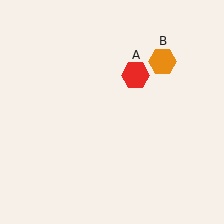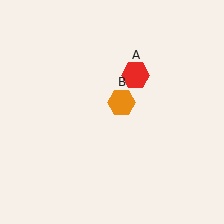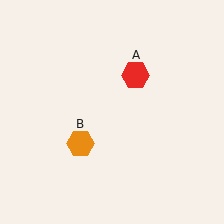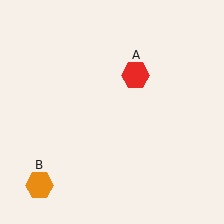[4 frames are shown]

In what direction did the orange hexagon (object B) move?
The orange hexagon (object B) moved down and to the left.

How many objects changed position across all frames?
1 object changed position: orange hexagon (object B).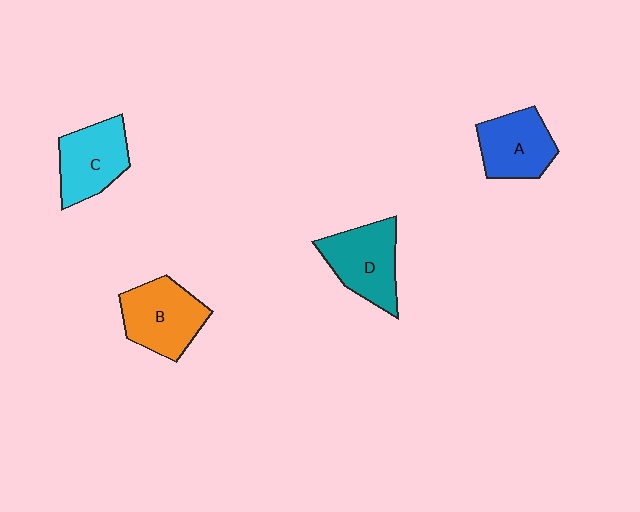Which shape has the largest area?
Shape B (orange).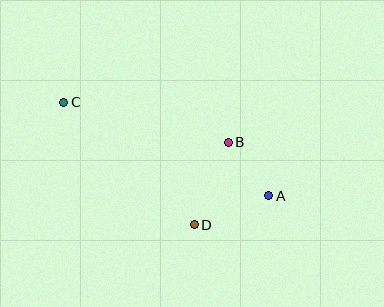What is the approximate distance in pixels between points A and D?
The distance between A and D is approximately 80 pixels.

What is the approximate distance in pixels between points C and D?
The distance between C and D is approximately 179 pixels.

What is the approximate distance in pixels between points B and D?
The distance between B and D is approximately 90 pixels.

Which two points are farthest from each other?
Points A and C are farthest from each other.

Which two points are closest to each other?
Points A and B are closest to each other.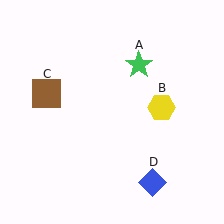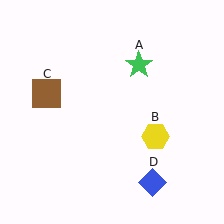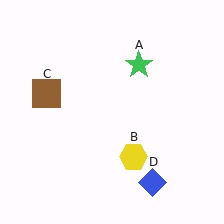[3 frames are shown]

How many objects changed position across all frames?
1 object changed position: yellow hexagon (object B).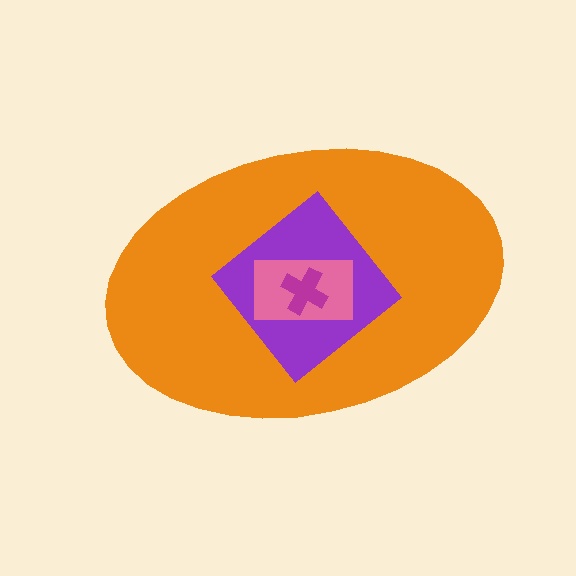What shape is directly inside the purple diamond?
The pink rectangle.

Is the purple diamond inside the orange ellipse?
Yes.